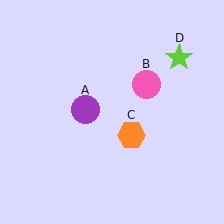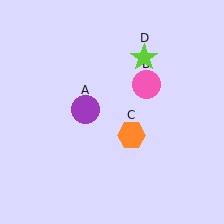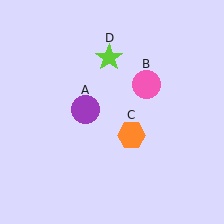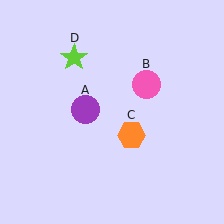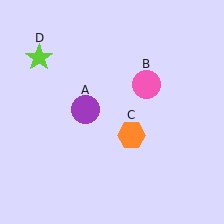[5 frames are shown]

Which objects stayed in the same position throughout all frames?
Purple circle (object A) and pink circle (object B) and orange hexagon (object C) remained stationary.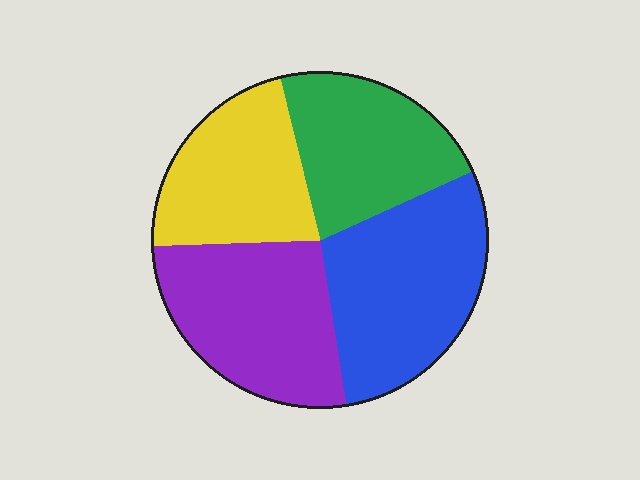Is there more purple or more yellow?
Purple.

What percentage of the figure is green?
Green takes up between a sixth and a third of the figure.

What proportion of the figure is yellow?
Yellow takes up about one fifth (1/5) of the figure.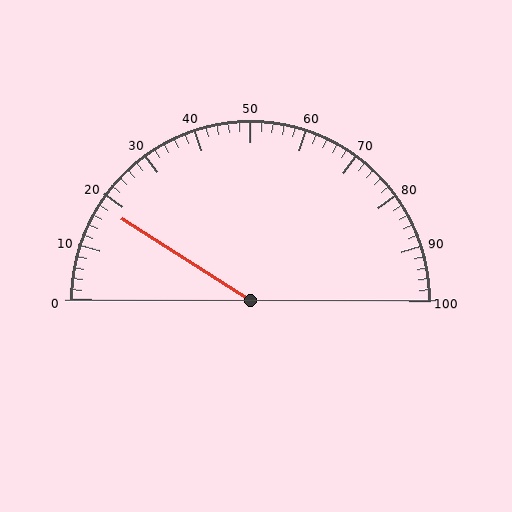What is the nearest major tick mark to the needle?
The nearest major tick mark is 20.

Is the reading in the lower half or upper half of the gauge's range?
The reading is in the lower half of the range (0 to 100).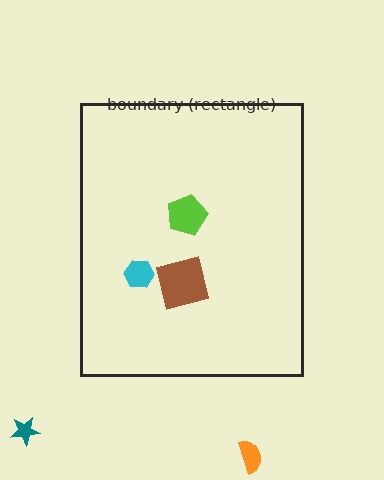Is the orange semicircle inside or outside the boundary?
Outside.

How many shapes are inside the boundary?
3 inside, 2 outside.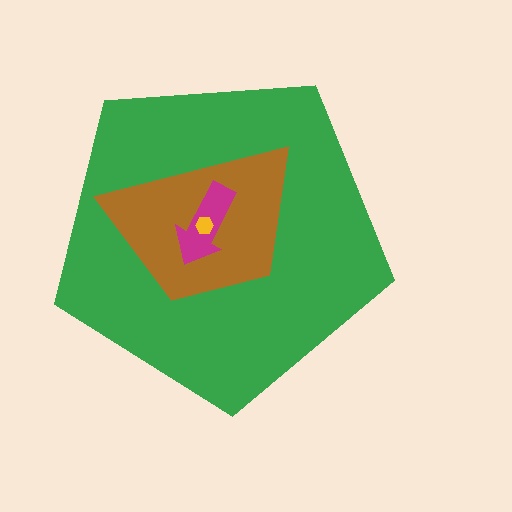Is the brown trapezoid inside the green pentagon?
Yes.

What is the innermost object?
The yellow hexagon.